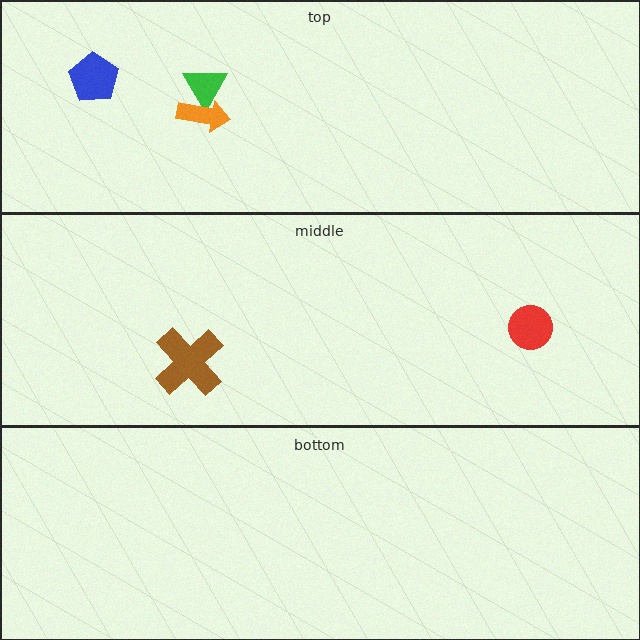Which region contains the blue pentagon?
The top region.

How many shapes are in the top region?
3.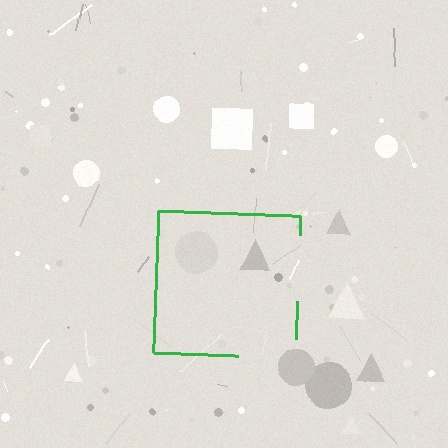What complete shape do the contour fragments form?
The contour fragments form a square.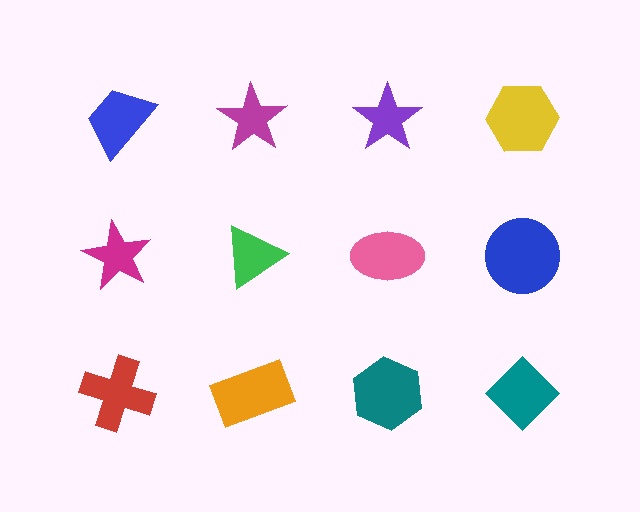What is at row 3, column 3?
A teal hexagon.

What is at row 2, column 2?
A green triangle.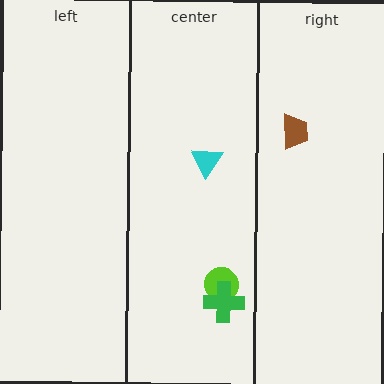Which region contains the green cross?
The center region.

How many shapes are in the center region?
3.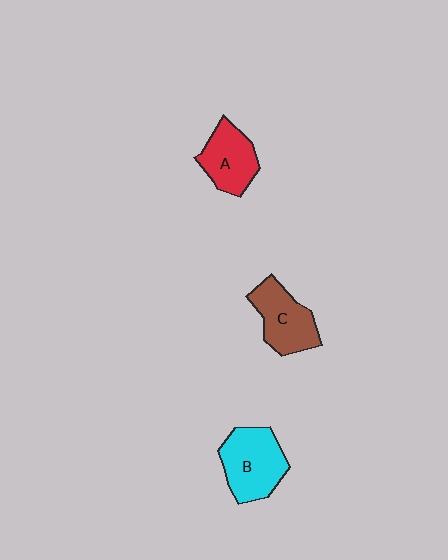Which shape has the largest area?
Shape B (cyan).